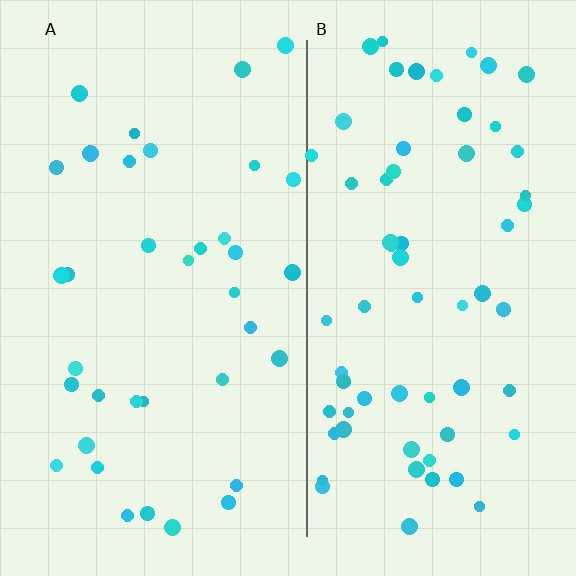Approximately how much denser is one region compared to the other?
Approximately 1.8× — region B over region A.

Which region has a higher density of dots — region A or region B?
B (the right).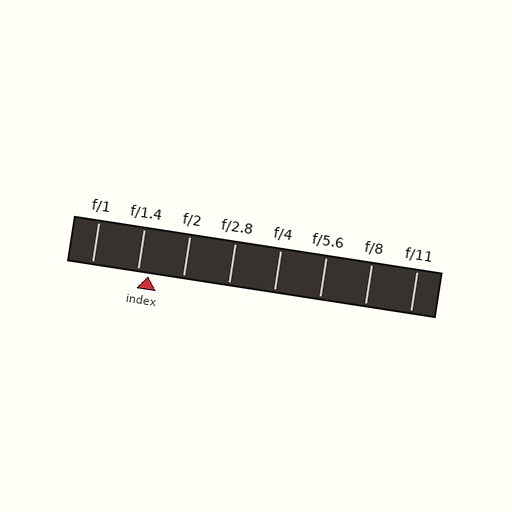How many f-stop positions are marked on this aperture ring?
There are 8 f-stop positions marked.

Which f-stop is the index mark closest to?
The index mark is closest to f/1.4.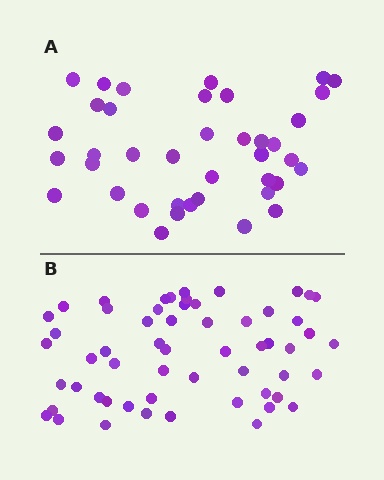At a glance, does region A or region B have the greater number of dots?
Region B (the bottom region) has more dots.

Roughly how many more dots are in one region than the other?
Region B has approximately 20 more dots than region A.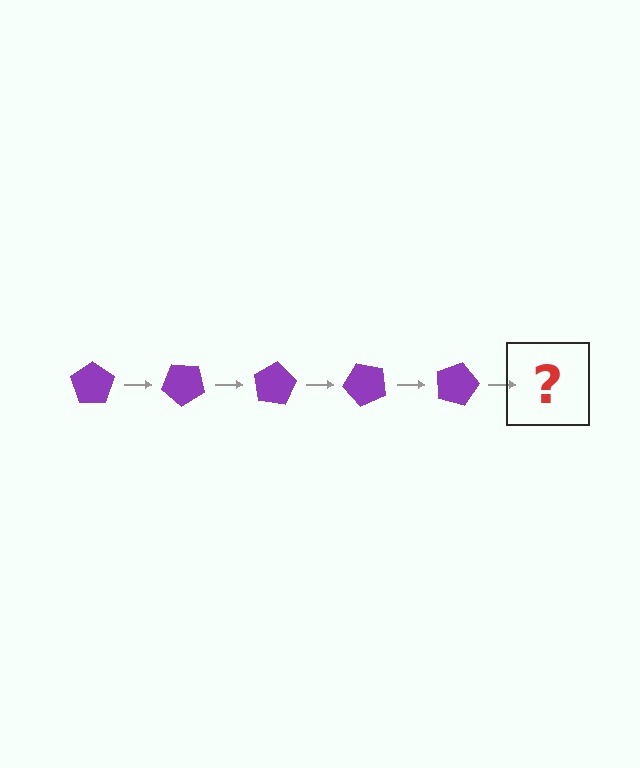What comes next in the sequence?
The next element should be a purple pentagon rotated 200 degrees.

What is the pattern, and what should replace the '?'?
The pattern is that the pentagon rotates 40 degrees each step. The '?' should be a purple pentagon rotated 200 degrees.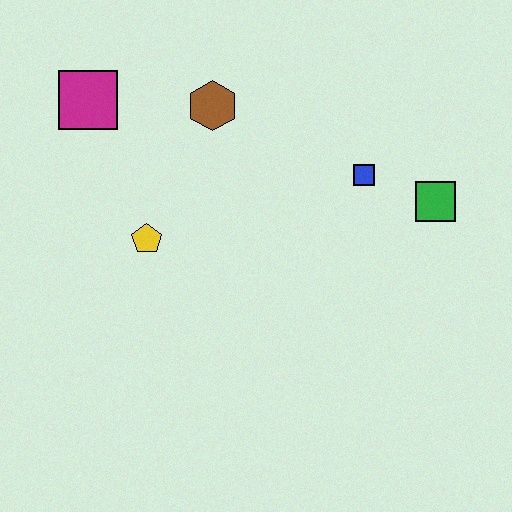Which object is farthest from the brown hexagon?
The green square is farthest from the brown hexagon.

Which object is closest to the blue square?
The green square is closest to the blue square.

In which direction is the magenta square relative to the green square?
The magenta square is to the left of the green square.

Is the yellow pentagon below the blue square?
Yes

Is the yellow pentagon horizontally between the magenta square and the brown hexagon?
Yes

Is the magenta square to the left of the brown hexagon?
Yes